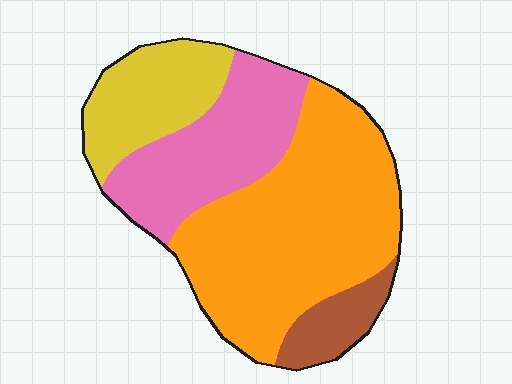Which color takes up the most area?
Orange, at roughly 50%.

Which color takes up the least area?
Brown, at roughly 10%.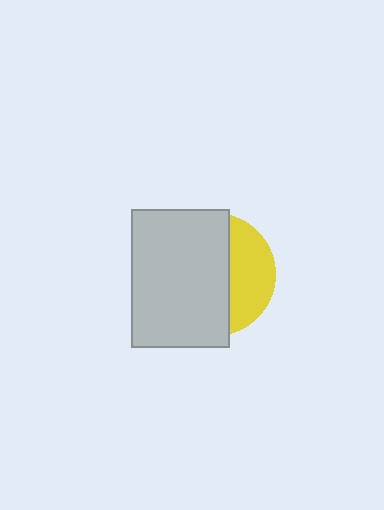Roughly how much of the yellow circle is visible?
A small part of it is visible (roughly 35%).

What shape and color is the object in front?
The object in front is a light gray rectangle.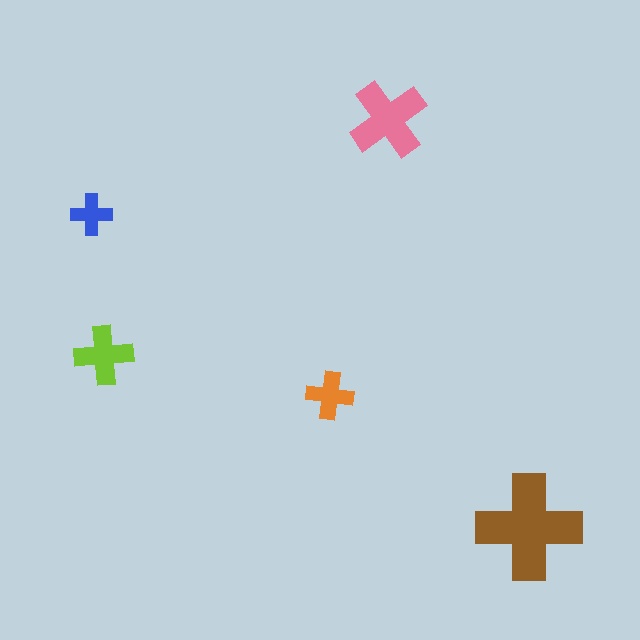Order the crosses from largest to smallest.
the brown one, the pink one, the lime one, the orange one, the blue one.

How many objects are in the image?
There are 5 objects in the image.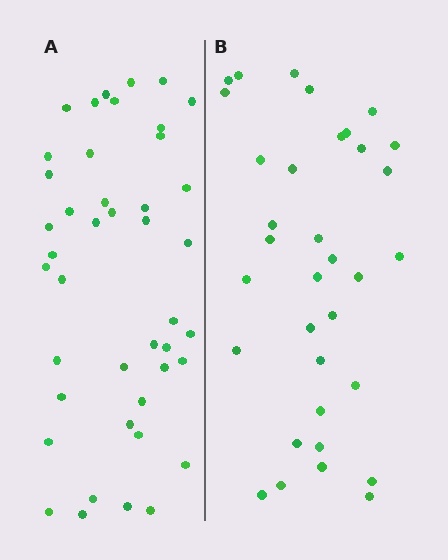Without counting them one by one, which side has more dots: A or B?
Region A (the left region) has more dots.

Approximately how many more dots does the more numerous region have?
Region A has roughly 8 or so more dots than region B.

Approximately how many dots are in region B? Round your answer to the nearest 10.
About 30 dots. (The exact count is 34, which rounds to 30.)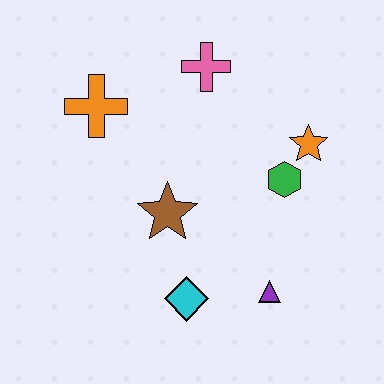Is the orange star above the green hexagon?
Yes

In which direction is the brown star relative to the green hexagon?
The brown star is to the left of the green hexagon.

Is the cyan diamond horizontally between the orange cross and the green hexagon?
Yes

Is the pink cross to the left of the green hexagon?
Yes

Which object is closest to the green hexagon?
The orange star is closest to the green hexagon.